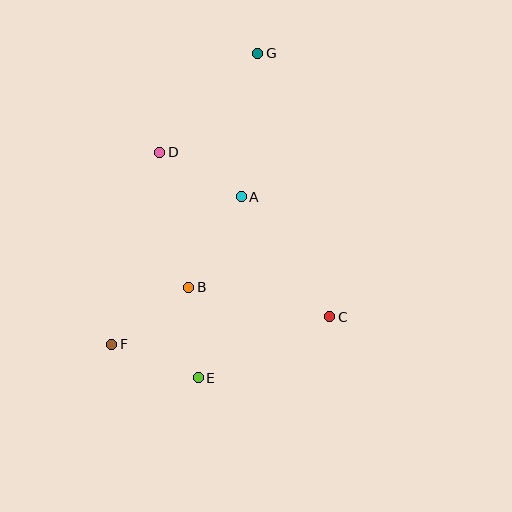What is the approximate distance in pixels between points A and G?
The distance between A and G is approximately 144 pixels.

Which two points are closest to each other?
Points B and E are closest to each other.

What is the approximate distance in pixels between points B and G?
The distance between B and G is approximately 244 pixels.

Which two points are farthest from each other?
Points E and G are farthest from each other.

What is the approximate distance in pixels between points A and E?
The distance between A and E is approximately 186 pixels.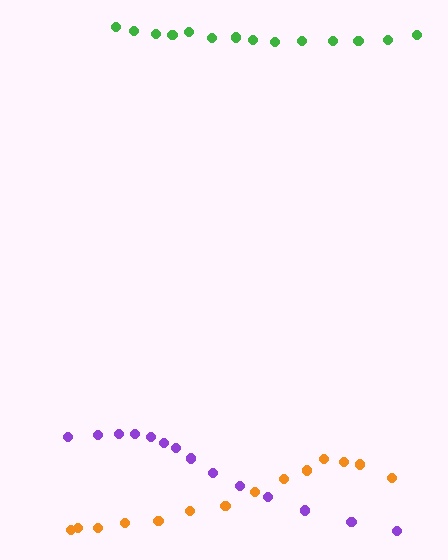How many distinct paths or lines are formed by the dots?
There are 3 distinct paths.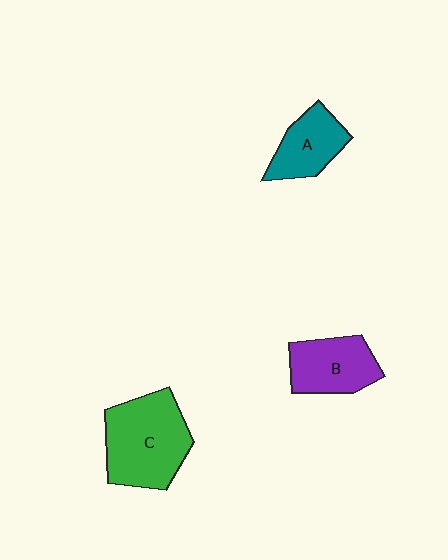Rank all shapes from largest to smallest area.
From largest to smallest: C (green), B (purple), A (teal).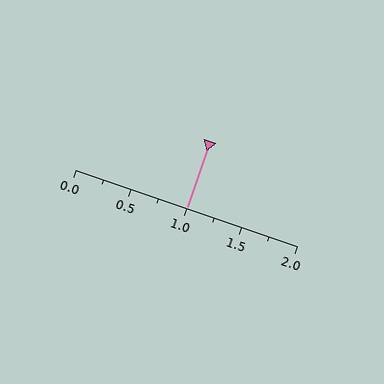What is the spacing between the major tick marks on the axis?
The major ticks are spaced 0.5 apart.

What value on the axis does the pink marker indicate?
The marker indicates approximately 1.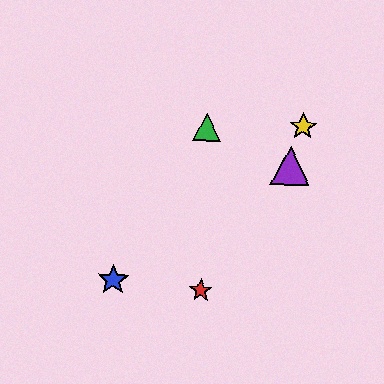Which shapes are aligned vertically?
The red star, the green triangle are aligned vertically.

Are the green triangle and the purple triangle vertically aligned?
No, the green triangle is at x≈207 and the purple triangle is at x≈290.